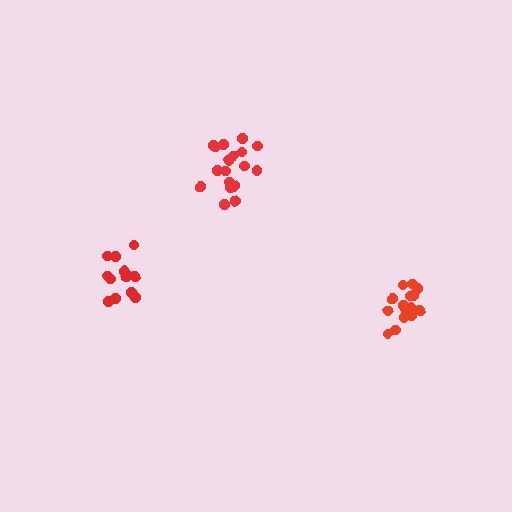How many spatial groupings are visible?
There are 3 spatial groupings.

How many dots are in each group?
Group 1: 18 dots, Group 2: 16 dots, Group 3: 14 dots (48 total).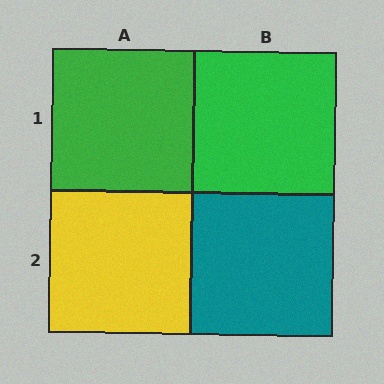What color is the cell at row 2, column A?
Yellow.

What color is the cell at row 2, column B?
Teal.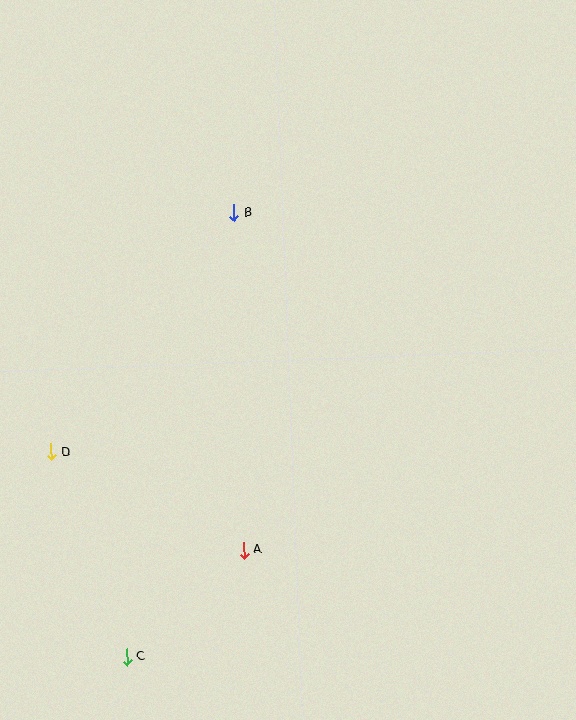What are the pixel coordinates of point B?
Point B is at (234, 213).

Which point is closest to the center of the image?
Point B at (234, 213) is closest to the center.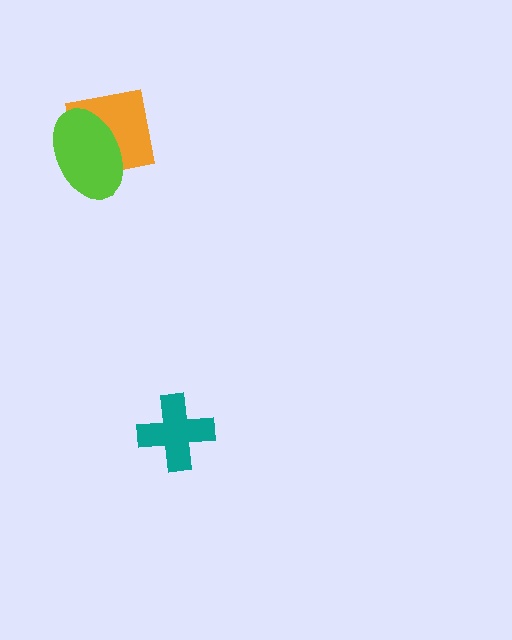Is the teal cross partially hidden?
No, no other shape covers it.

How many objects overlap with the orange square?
1 object overlaps with the orange square.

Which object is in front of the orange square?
The lime ellipse is in front of the orange square.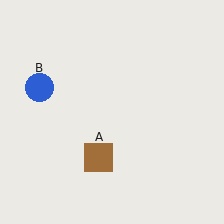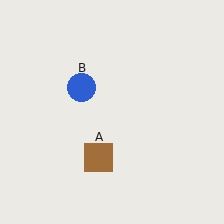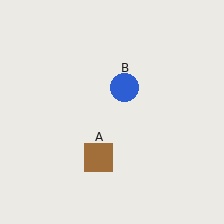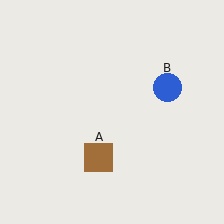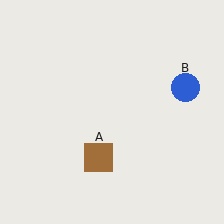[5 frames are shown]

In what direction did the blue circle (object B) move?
The blue circle (object B) moved right.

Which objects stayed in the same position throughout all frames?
Brown square (object A) remained stationary.